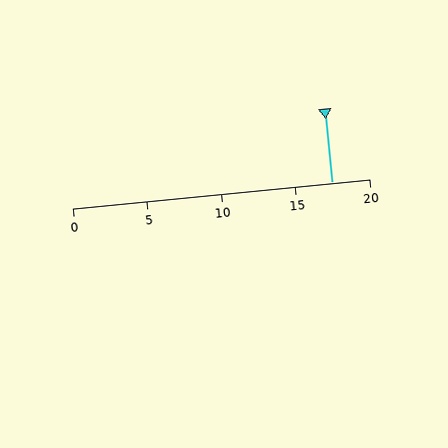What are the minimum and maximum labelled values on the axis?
The axis runs from 0 to 20.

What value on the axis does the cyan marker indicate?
The marker indicates approximately 17.5.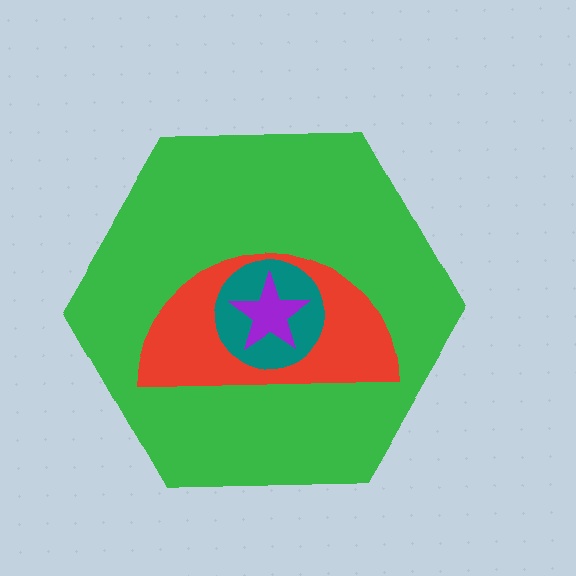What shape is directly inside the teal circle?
The purple star.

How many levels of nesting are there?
4.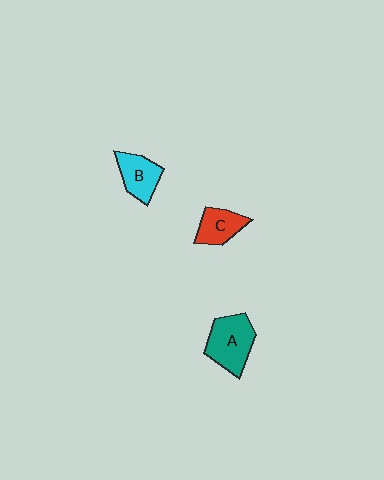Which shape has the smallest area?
Shape C (red).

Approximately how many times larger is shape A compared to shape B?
Approximately 1.4 times.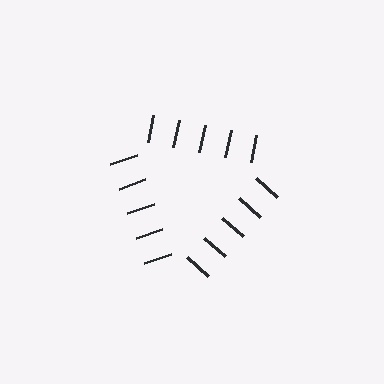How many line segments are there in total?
15 — 5 along each of the 3 edges.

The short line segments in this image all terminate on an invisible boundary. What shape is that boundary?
An illusory triangle — the line segments terminate on its edges but no continuous stroke is drawn.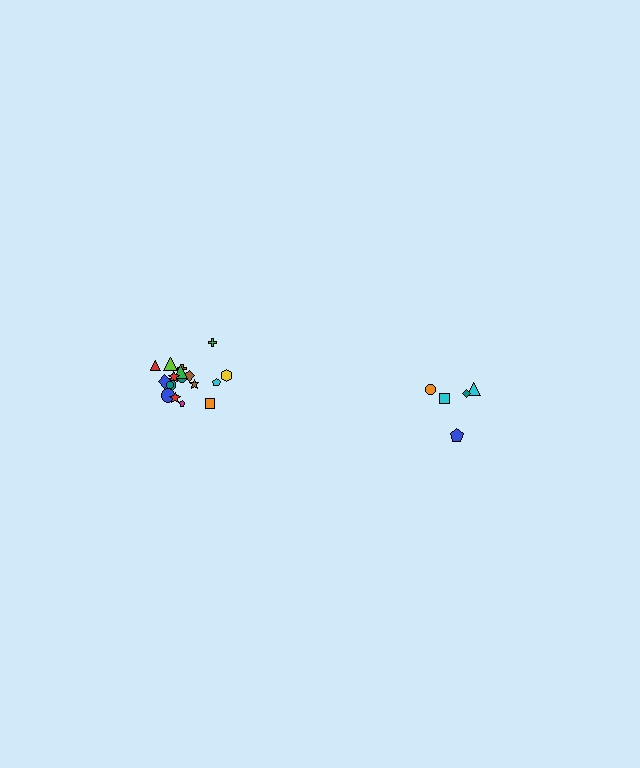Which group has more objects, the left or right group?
The left group.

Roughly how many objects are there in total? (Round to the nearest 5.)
Roughly 25 objects in total.